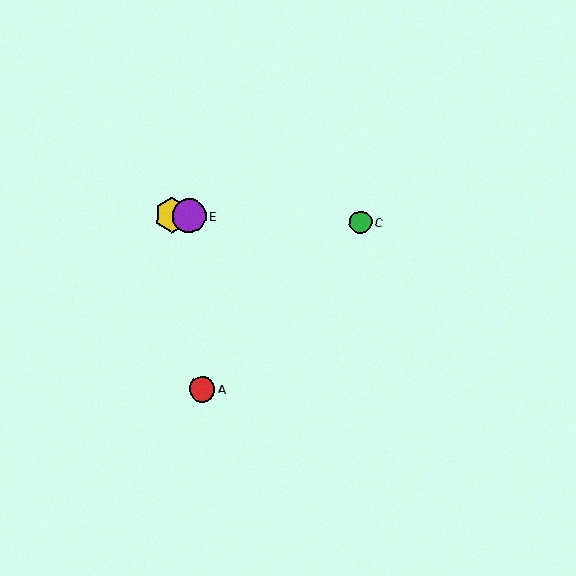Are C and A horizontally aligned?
No, C is at y≈222 and A is at y≈389.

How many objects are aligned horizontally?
4 objects (B, C, D, E) are aligned horizontally.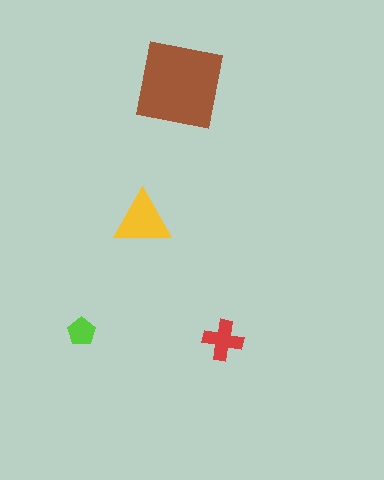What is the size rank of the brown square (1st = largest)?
1st.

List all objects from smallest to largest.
The lime pentagon, the red cross, the yellow triangle, the brown square.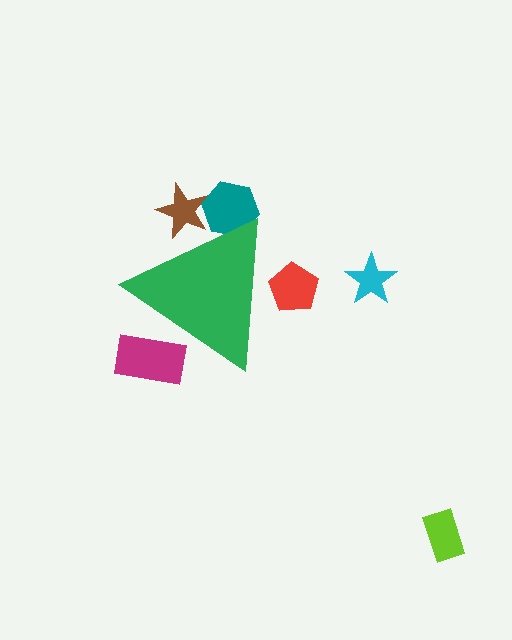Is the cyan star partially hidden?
No, the cyan star is fully visible.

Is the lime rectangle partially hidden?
No, the lime rectangle is fully visible.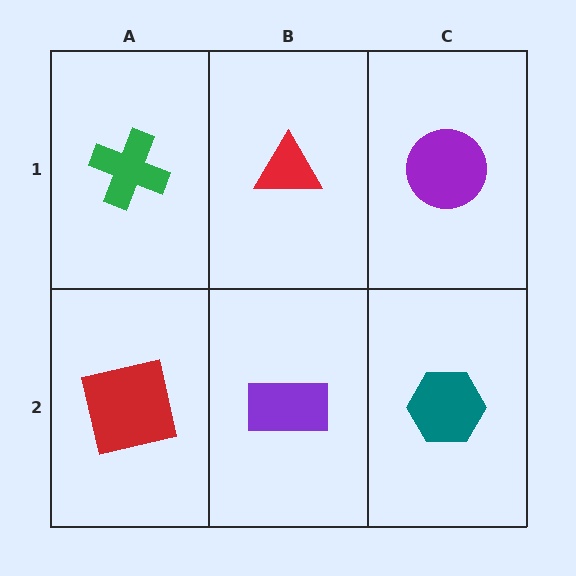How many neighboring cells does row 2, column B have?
3.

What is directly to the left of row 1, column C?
A red triangle.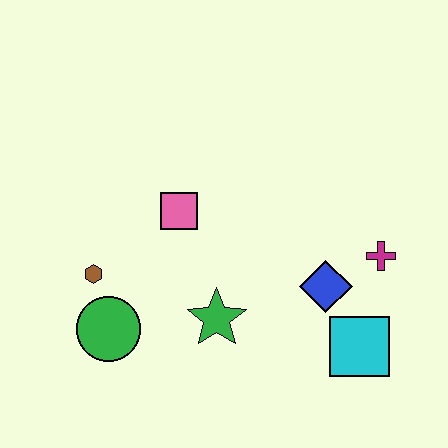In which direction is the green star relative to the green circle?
The green star is to the right of the green circle.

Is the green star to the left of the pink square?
No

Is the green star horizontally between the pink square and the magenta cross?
Yes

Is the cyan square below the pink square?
Yes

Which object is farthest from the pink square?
The cyan square is farthest from the pink square.